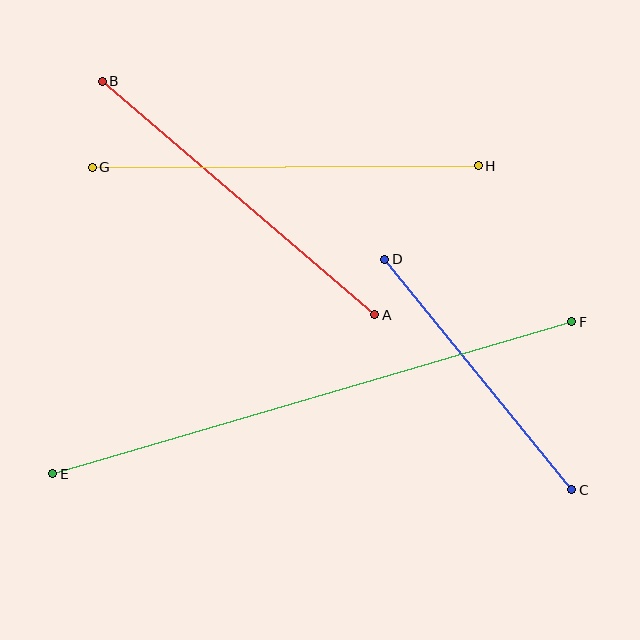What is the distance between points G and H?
The distance is approximately 386 pixels.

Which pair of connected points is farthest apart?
Points E and F are farthest apart.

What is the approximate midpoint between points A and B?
The midpoint is at approximately (239, 198) pixels.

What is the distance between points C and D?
The distance is approximately 297 pixels.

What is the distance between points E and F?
The distance is approximately 541 pixels.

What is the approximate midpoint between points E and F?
The midpoint is at approximately (312, 398) pixels.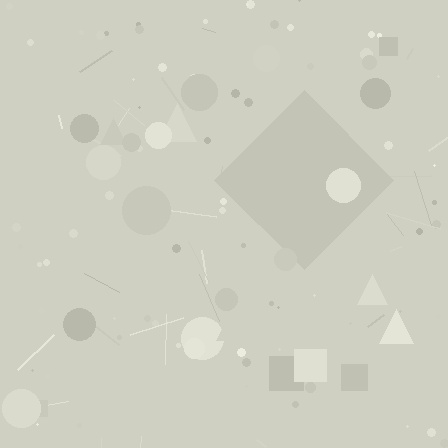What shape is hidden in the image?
A diamond is hidden in the image.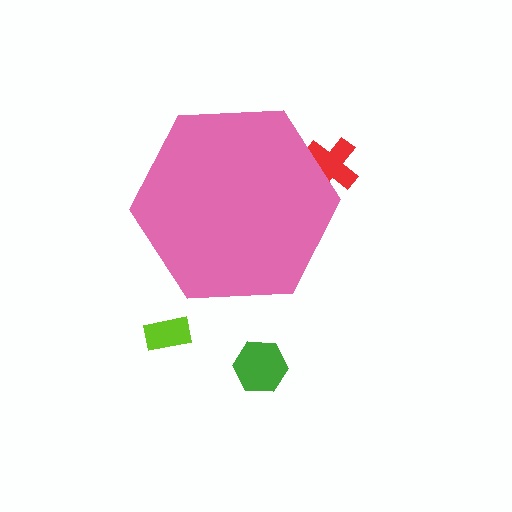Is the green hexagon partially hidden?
No, the green hexagon is fully visible.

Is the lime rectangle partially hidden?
No, the lime rectangle is fully visible.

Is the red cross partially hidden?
Yes, the red cross is partially hidden behind the pink hexagon.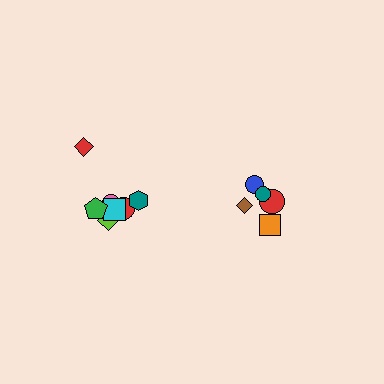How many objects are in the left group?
There are 7 objects.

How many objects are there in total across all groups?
There are 12 objects.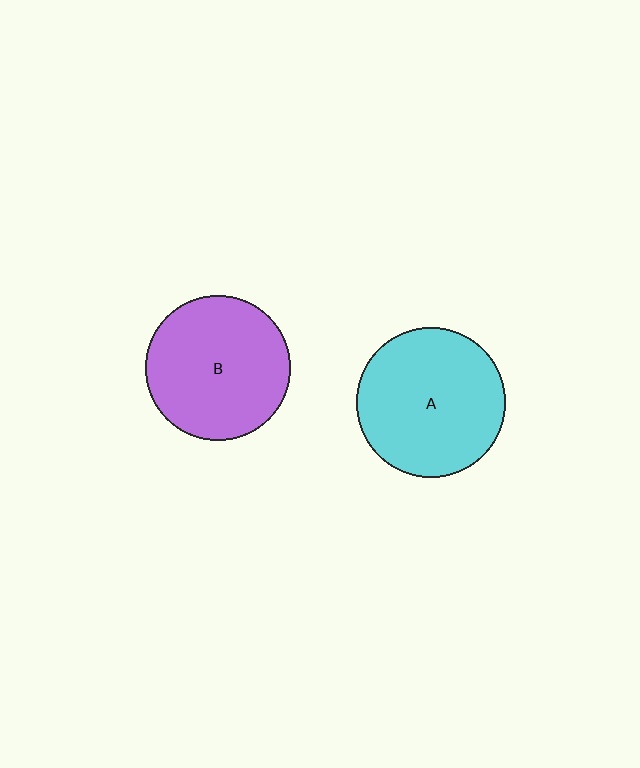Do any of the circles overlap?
No, none of the circles overlap.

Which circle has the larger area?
Circle A (cyan).